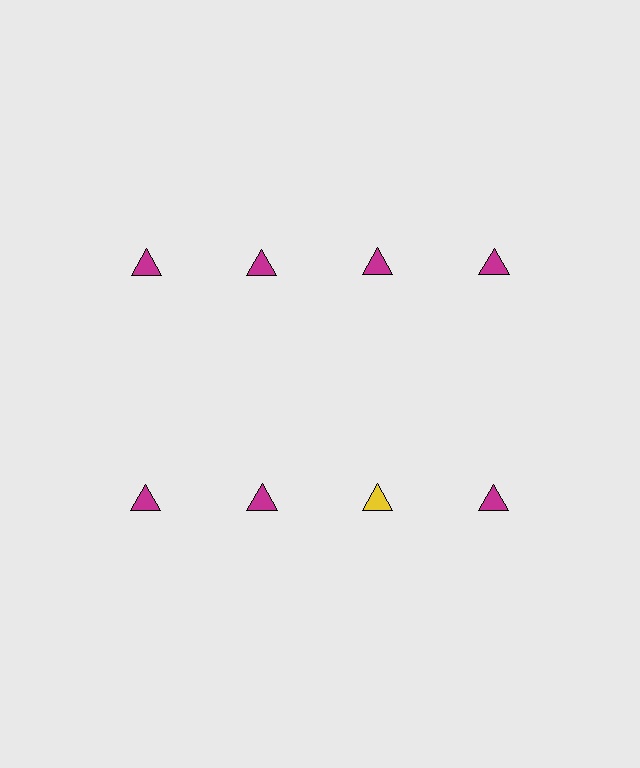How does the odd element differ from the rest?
It has a different color: yellow instead of magenta.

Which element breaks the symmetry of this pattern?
The yellow triangle in the second row, center column breaks the symmetry. All other shapes are magenta triangles.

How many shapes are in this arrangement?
There are 8 shapes arranged in a grid pattern.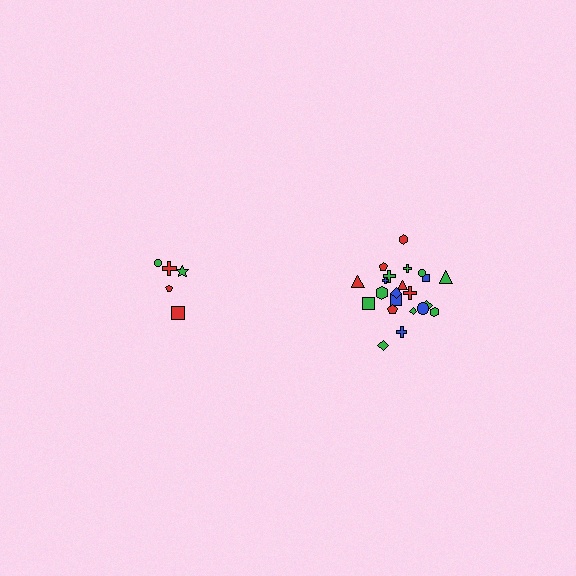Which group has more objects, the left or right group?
The right group.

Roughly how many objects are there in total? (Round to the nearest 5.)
Roughly 25 objects in total.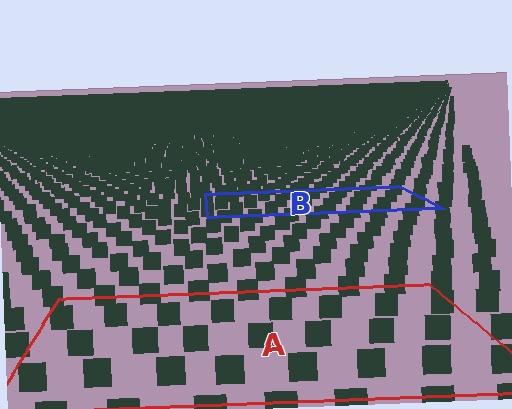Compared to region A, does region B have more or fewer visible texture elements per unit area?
Region B has more texture elements per unit area — they are packed more densely because it is farther away.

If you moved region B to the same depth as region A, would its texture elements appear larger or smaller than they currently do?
They would appear larger. At a closer depth, the same texture elements are projected at a bigger on-screen size.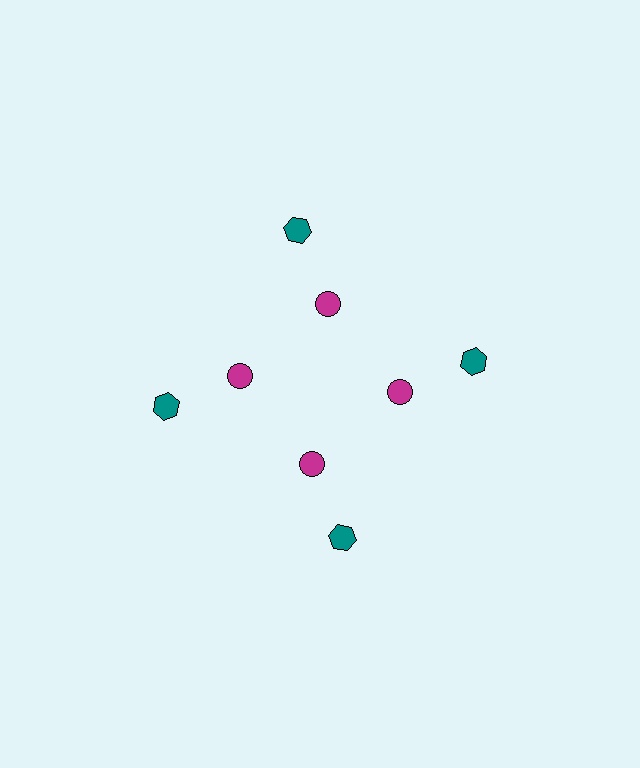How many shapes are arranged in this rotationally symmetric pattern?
There are 8 shapes, arranged in 4 groups of 2.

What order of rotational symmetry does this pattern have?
This pattern has 4-fold rotational symmetry.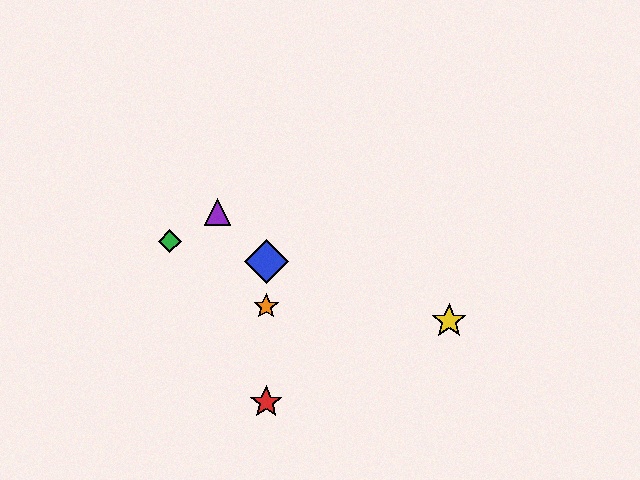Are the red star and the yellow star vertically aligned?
No, the red star is at x≈266 and the yellow star is at x≈449.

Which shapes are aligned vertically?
The red star, the blue diamond, the orange star are aligned vertically.